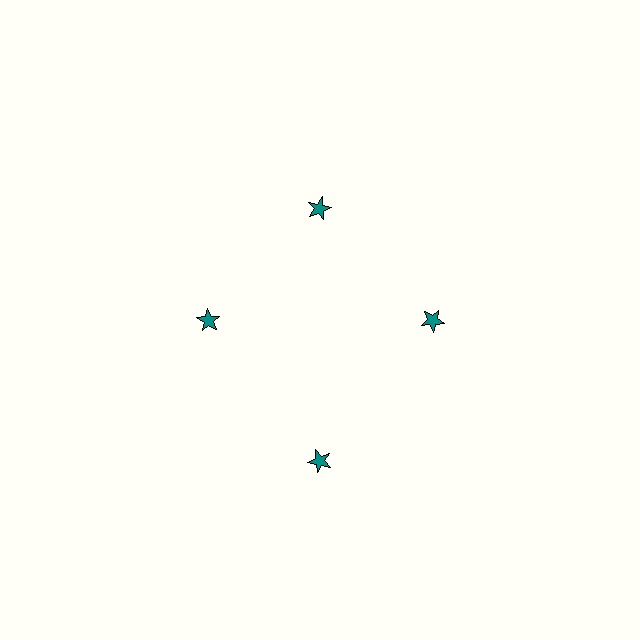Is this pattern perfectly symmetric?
No. The 4 teal stars are arranged in a ring, but one element near the 6 o'clock position is pushed outward from the center, breaking the 4-fold rotational symmetry.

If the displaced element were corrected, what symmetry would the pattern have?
It would have 4-fold rotational symmetry — the pattern would map onto itself every 90 degrees.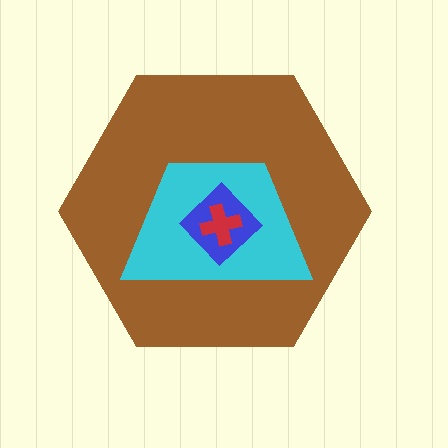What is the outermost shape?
The brown hexagon.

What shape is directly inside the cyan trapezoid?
The blue diamond.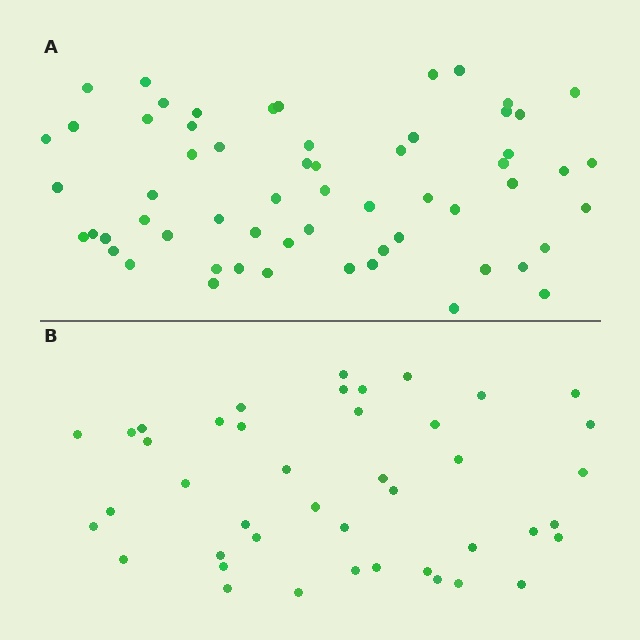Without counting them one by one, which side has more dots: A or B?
Region A (the top region) has more dots.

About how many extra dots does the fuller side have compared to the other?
Region A has approximately 15 more dots than region B.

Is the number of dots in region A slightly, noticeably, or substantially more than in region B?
Region A has noticeably more, but not dramatically so. The ratio is roughly 1.4 to 1.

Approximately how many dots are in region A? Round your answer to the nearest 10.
About 60 dots.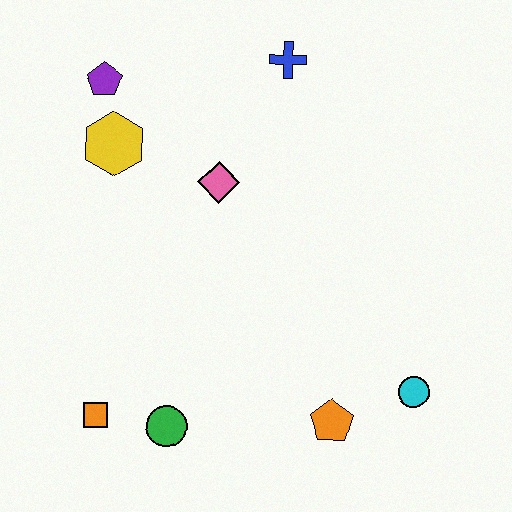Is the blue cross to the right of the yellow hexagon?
Yes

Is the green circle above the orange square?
No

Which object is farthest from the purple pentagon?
The cyan circle is farthest from the purple pentagon.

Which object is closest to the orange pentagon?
The cyan circle is closest to the orange pentagon.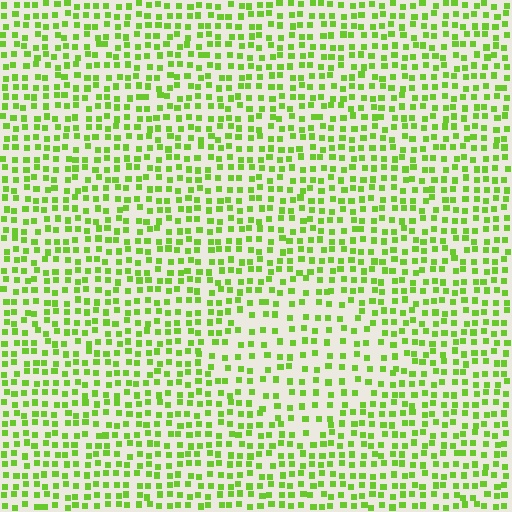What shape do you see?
I see a diamond.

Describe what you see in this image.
The image contains small lime elements arranged at two different densities. A diamond-shaped region is visible where the elements are less densely packed than the surrounding area.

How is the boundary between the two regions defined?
The boundary is defined by a change in element density (approximately 1.6x ratio). All elements are the same color, size, and shape.